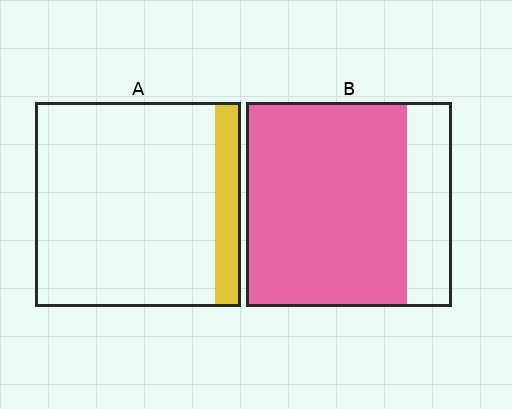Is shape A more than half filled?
No.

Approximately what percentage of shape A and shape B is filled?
A is approximately 15% and B is approximately 80%.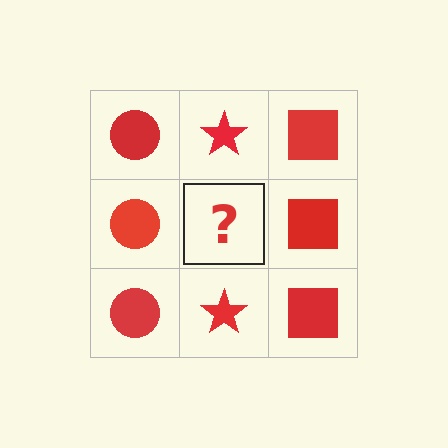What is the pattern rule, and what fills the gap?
The rule is that each column has a consistent shape. The gap should be filled with a red star.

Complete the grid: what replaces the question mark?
The question mark should be replaced with a red star.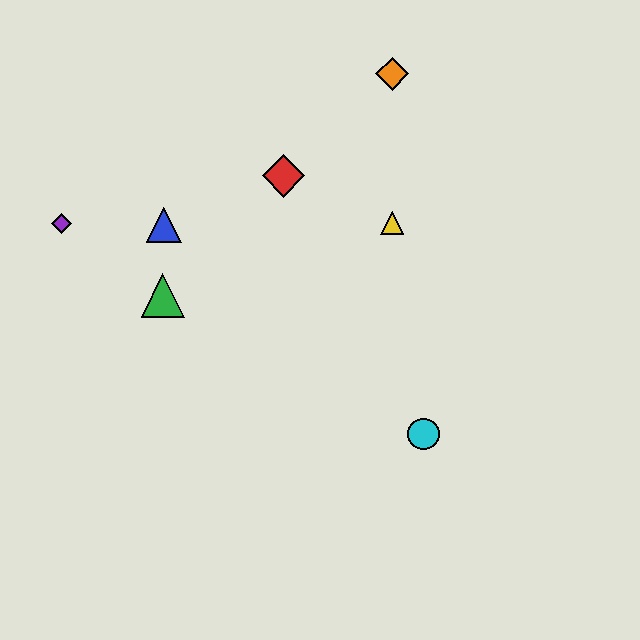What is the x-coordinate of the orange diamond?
The orange diamond is at x≈392.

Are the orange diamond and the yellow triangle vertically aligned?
Yes, both are at x≈392.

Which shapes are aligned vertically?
The yellow triangle, the orange diamond are aligned vertically.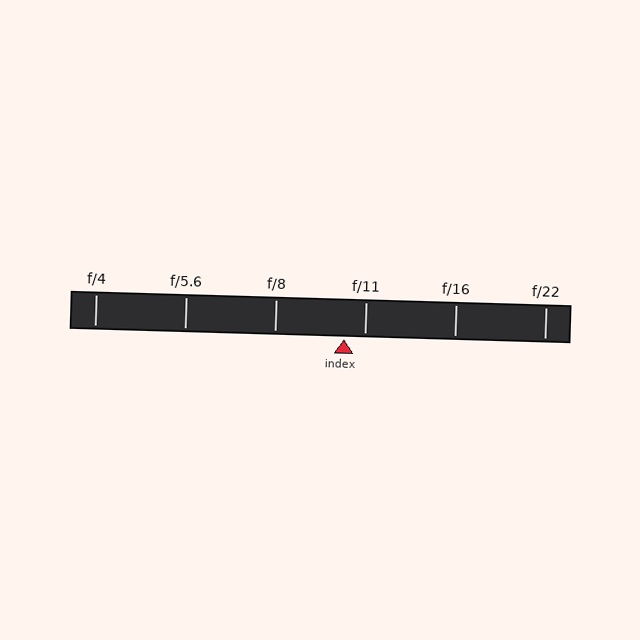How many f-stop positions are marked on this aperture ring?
There are 6 f-stop positions marked.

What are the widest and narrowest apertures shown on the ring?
The widest aperture shown is f/4 and the narrowest is f/22.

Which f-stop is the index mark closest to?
The index mark is closest to f/11.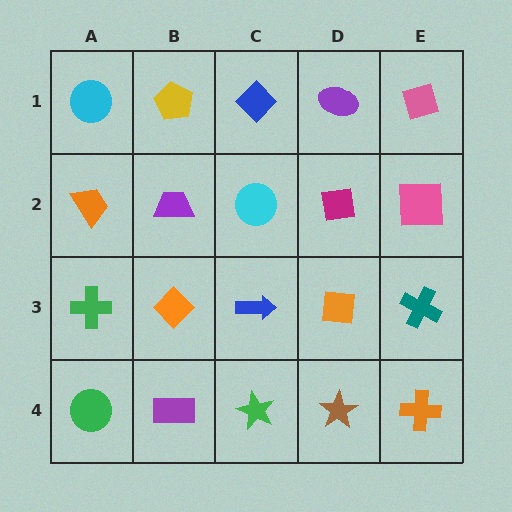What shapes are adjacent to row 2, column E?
A pink diamond (row 1, column E), a teal cross (row 3, column E), a magenta square (row 2, column D).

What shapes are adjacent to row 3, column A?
An orange trapezoid (row 2, column A), a green circle (row 4, column A), an orange diamond (row 3, column B).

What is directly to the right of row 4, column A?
A purple rectangle.